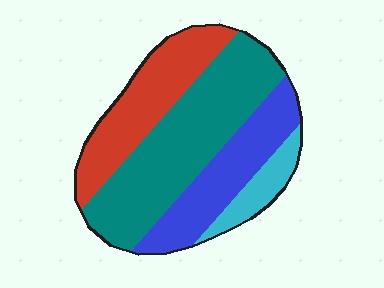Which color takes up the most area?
Teal, at roughly 40%.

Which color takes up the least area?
Cyan, at roughly 10%.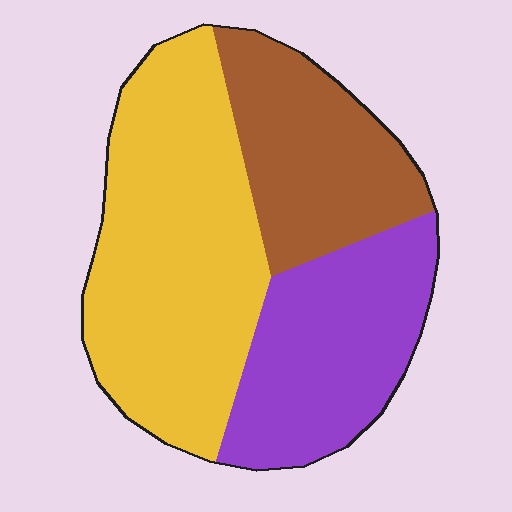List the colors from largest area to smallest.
From largest to smallest: yellow, purple, brown.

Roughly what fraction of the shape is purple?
Purple takes up about one quarter (1/4) of the shape.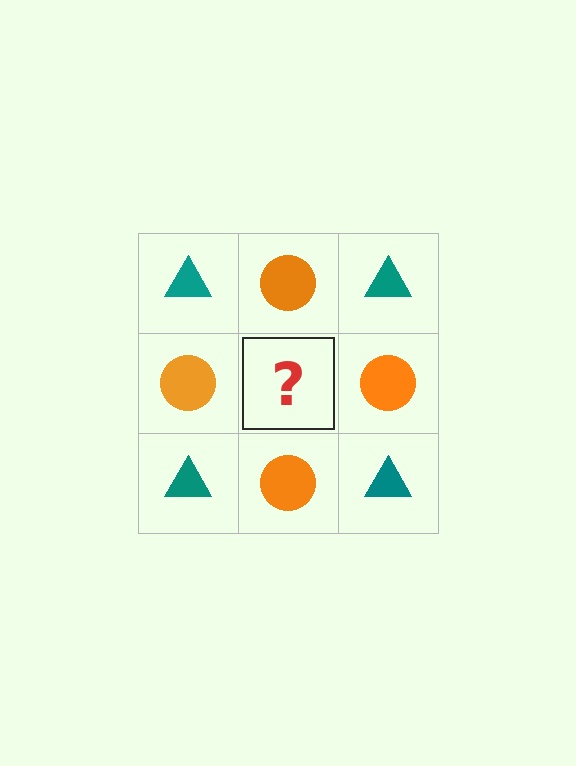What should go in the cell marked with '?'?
The missing cell should contain a teal triangle.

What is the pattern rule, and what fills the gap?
The rule is that it alternates teal triangle and orange circle in a checkerboard pattern. The gap should be filled with a teal triangle.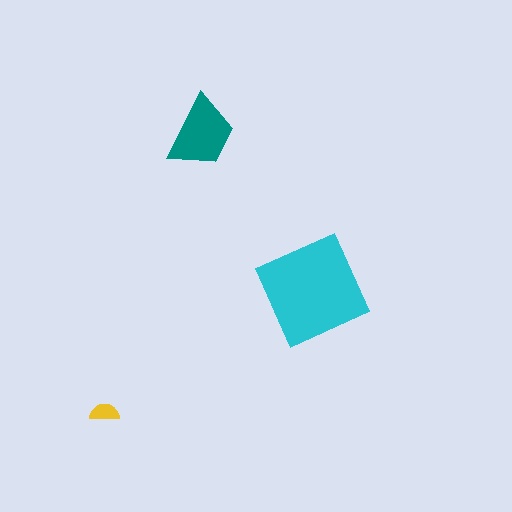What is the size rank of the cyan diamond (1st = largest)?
1st.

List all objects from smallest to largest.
The yellow semicircle, the teal trapezoid, the cyan diamond.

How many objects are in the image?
There are 3 objects in the image.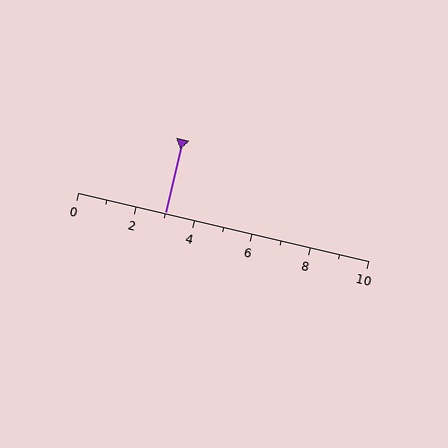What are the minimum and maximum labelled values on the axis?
The axis runs from 0 to 10.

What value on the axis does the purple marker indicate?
The marker indicates approximately 3.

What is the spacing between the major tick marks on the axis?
The major ticks are spaced 2 apart.